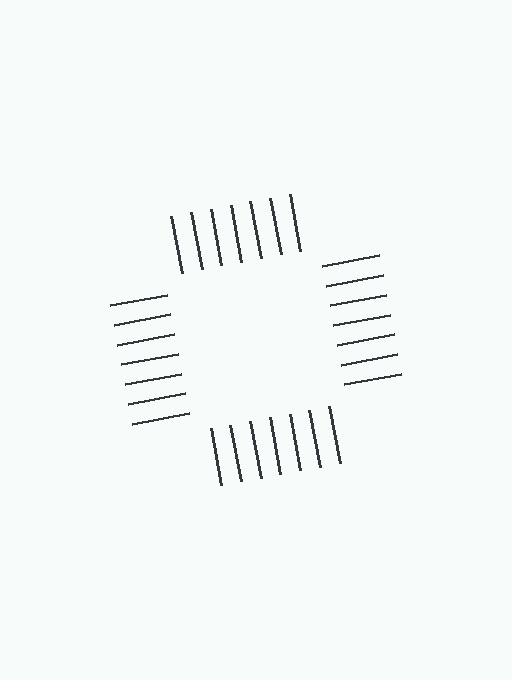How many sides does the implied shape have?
4 sides — the line-ends trace a square.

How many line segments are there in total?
28 — 7 along each of the 4 edges.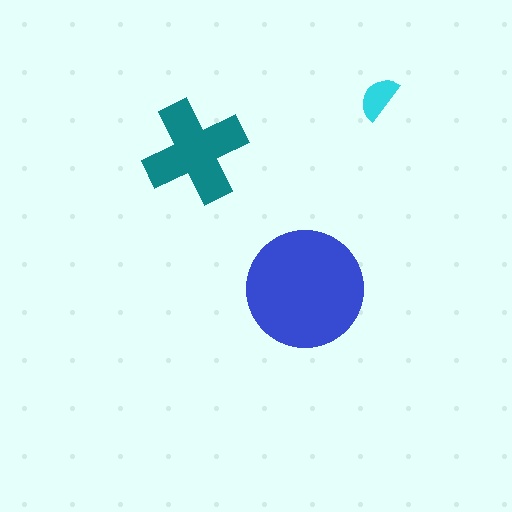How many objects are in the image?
There are 3 objects in the image.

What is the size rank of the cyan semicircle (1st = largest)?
3rd.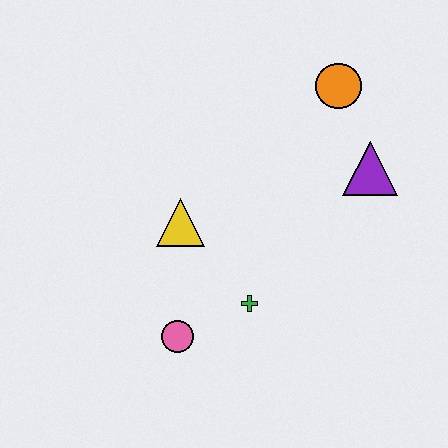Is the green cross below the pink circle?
No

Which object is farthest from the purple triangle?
The pink circle is farthest from the purple triangle.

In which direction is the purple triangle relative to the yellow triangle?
The purple triangle is to the right of the yellow triangle.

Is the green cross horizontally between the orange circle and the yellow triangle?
Yes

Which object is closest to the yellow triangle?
The green cross is closest to the yellow triangle.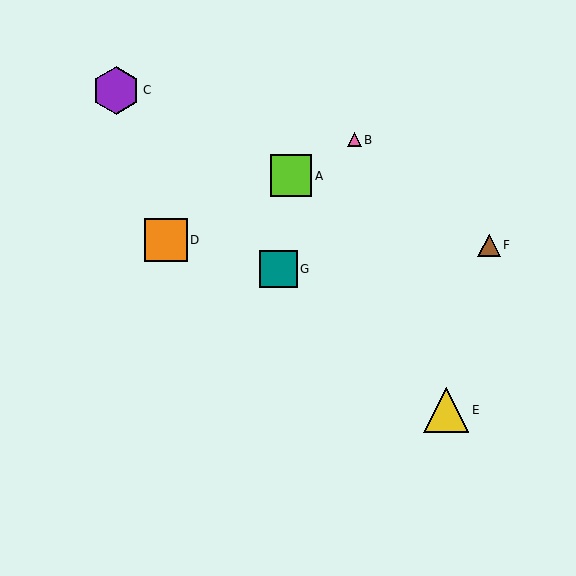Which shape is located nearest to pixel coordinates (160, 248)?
The orange square (labeled D) at (166, 240) is nearest to that location.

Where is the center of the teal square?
The center of the teal square is at (279, 269).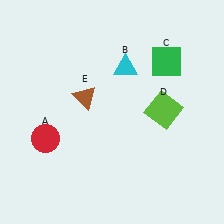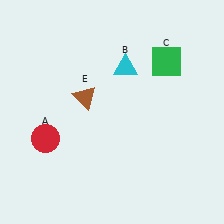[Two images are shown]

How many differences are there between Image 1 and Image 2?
There is 1 difference between the two images.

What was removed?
The lime square (D) was removed in Image 2.